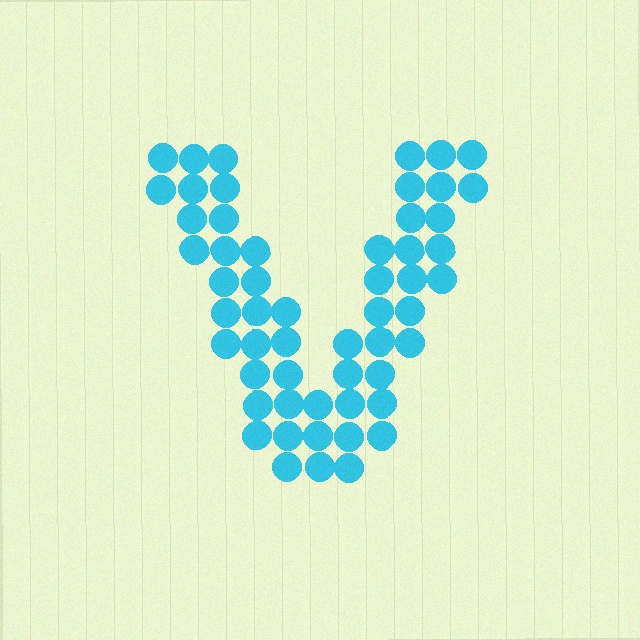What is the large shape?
The large shape is the letter V.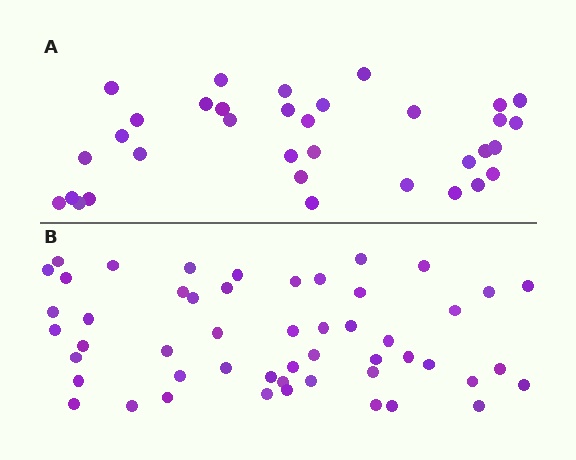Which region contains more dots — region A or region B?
Region B (the bottom region) has more dots.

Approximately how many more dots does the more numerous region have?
Region B has approximately 15 more dots than region A.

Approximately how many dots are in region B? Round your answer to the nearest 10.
About 50 dots. (The exact count is 51, which rounds to 50.)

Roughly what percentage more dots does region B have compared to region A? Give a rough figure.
About 50% more.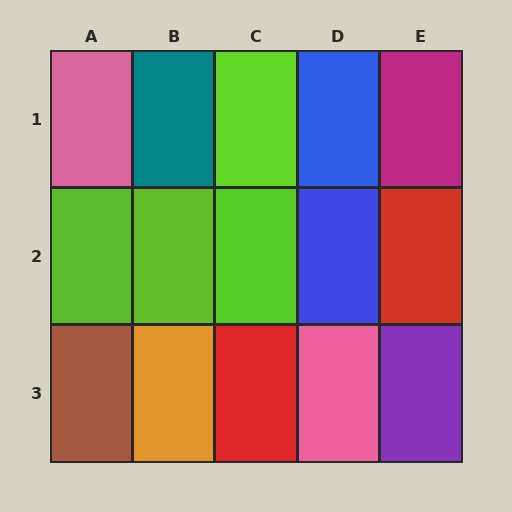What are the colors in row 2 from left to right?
Lime, lime, lime, blue, red.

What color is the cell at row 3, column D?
Pink.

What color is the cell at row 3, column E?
Purple.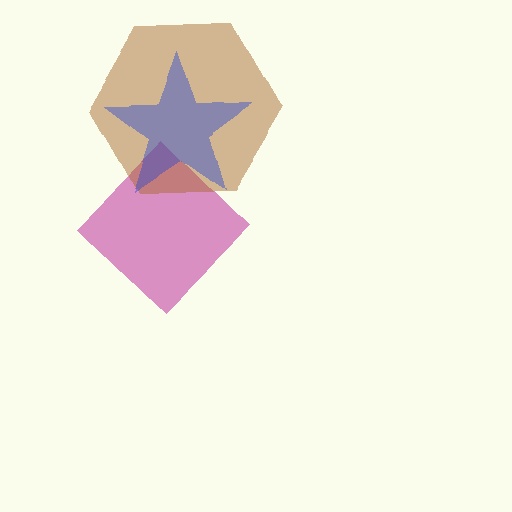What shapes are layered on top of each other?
The layered shapes are: a magenta diamond, a brown hexagon, a blue star.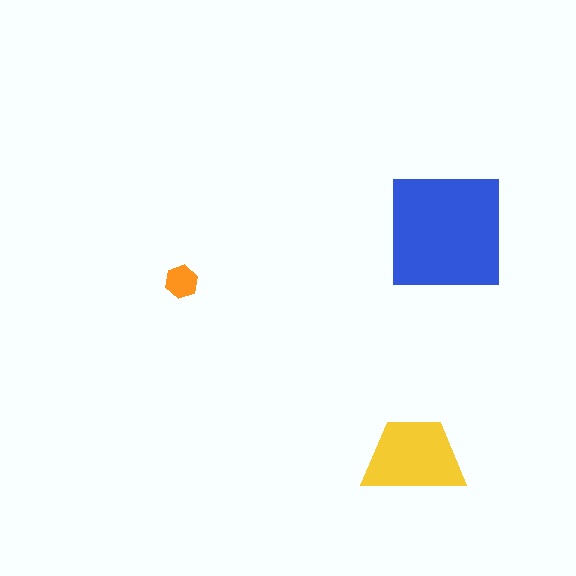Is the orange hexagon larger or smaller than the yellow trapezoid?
Smaller.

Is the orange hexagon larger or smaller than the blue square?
Smaller.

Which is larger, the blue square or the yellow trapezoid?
The blue square.